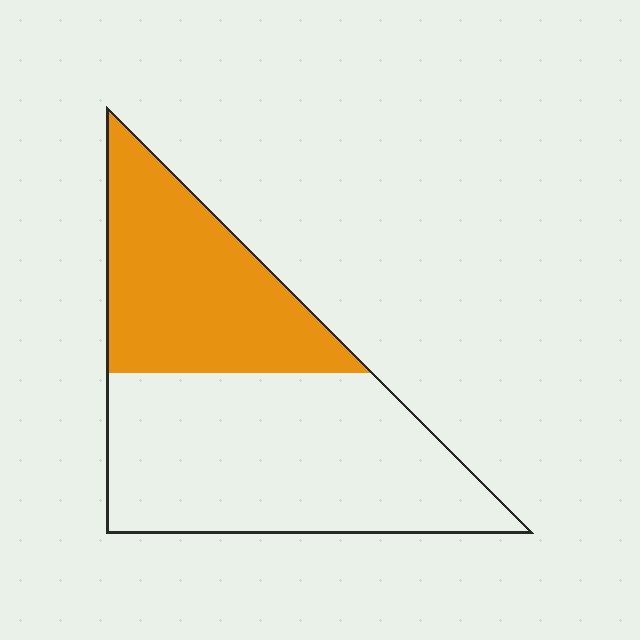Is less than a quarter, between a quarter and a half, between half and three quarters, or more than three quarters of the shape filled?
Between a quarter and a half.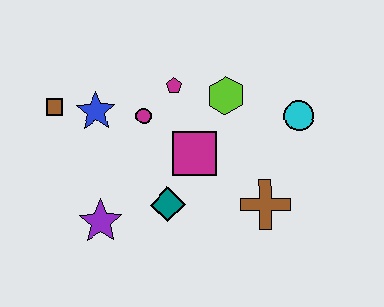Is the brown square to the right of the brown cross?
No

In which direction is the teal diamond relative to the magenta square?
The teal diamond is below the magenta square.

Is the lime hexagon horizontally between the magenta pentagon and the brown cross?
Yes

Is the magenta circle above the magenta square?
Yes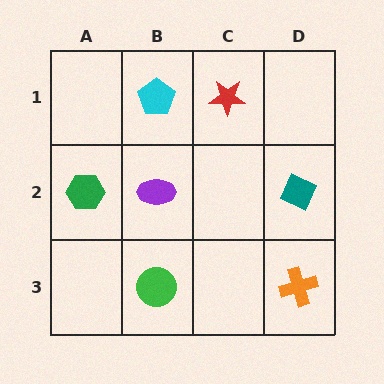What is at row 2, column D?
A teal diamond.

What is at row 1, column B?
A cyan pentagon.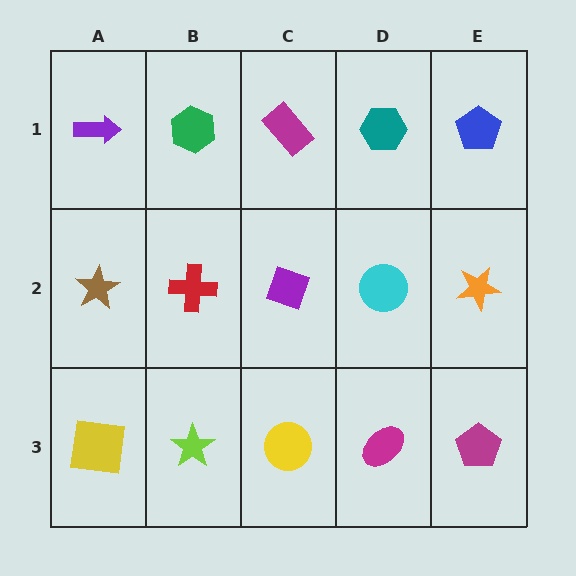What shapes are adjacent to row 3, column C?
A purple diamond (row 2, column C), a lime star (row 3, column B), a magenta ellipse (row 3, column D).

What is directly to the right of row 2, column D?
An orange star.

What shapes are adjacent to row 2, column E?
A blue pentagon (row 1, column E), a magenta pentagon (row 3, column E), a cyan circle (row 2, column D).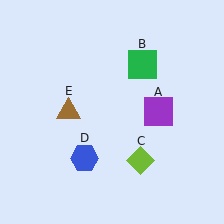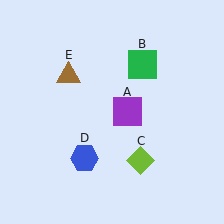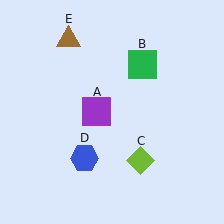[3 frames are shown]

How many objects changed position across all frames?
2 objects changed position: purple square (object A), brown triangle (object E).